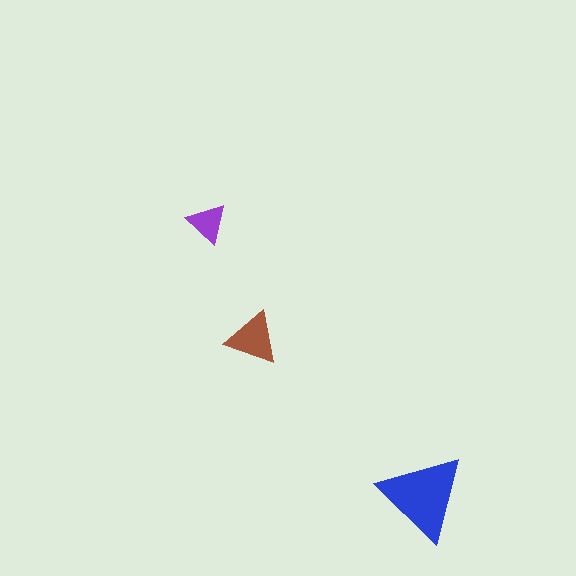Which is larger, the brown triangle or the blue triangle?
The blue one.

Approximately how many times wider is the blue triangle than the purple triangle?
About 2 times wider.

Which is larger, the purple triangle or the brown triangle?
The brown one.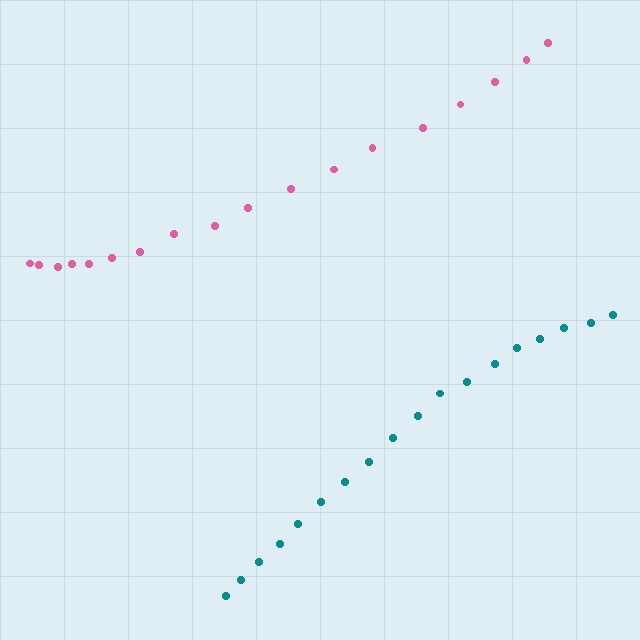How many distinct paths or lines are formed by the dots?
There are 2 distinct paths.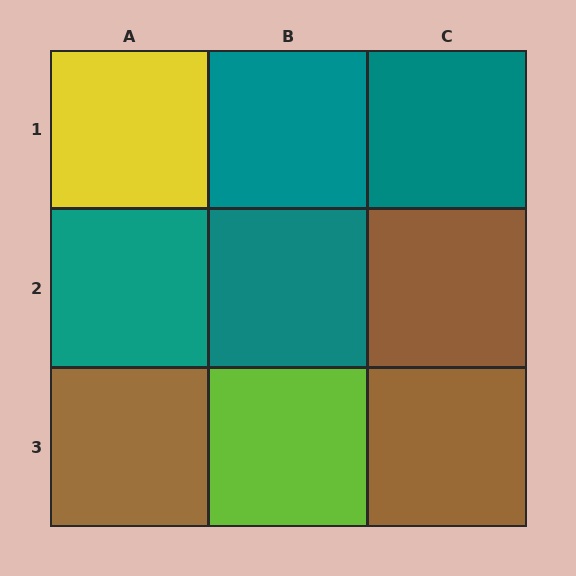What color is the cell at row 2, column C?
Brown.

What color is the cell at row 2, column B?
Teal.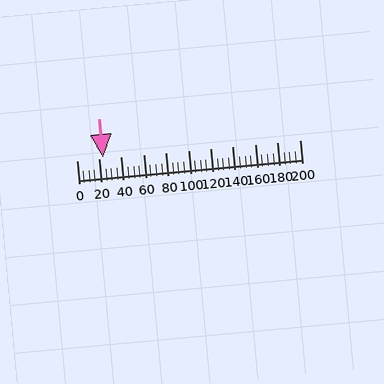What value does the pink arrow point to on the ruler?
The pink arrow points to approximately 23.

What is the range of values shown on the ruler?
The ruler shows values from 0 to 200.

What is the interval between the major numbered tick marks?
The major tick marks are spaced 20 units apart.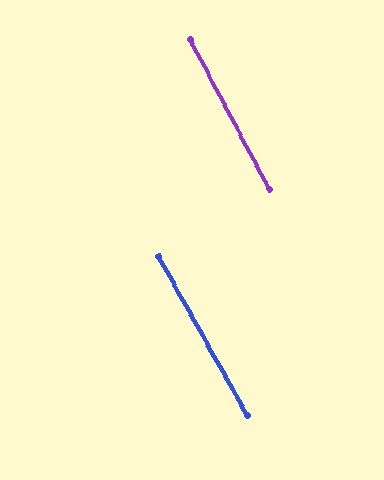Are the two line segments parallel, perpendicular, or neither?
Parallel — their directions differ by only 1.0°.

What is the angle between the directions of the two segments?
Approximately 1 degree.